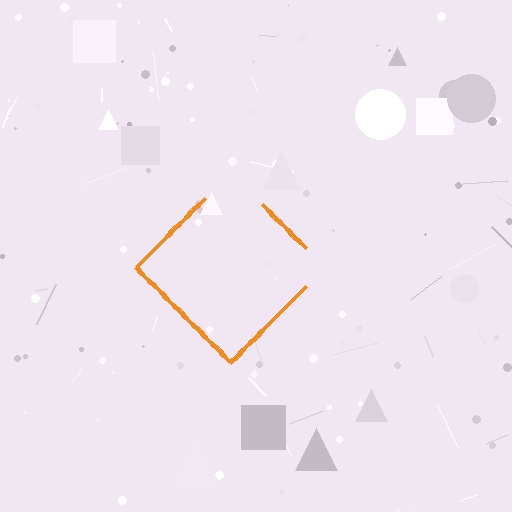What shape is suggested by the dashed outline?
The dashed outline suggests a diamond.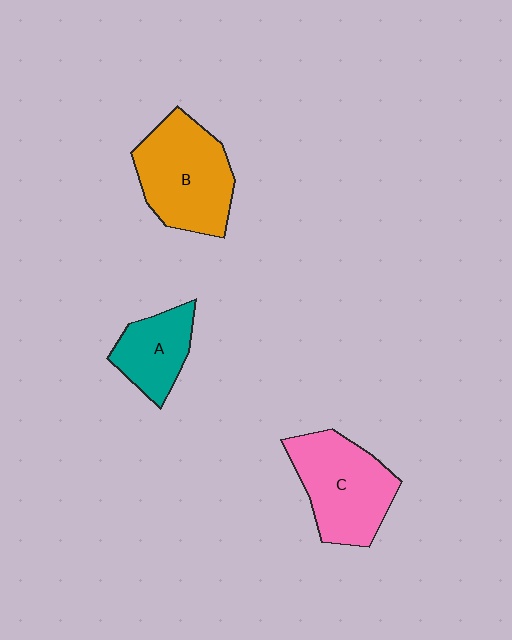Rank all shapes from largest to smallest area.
From largest to smallest: B (orange), C (pink), A (teal).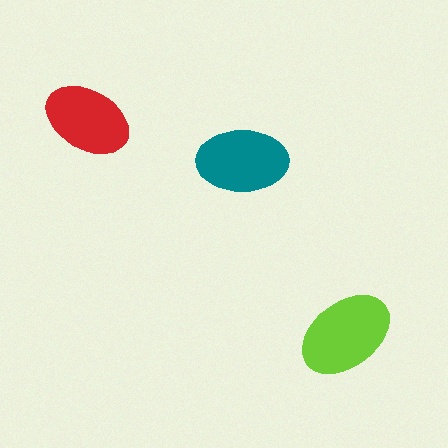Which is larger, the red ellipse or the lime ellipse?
The lime one.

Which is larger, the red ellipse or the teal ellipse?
The teal one.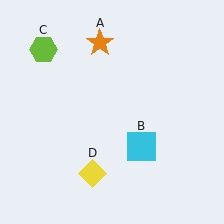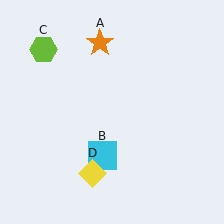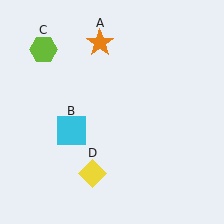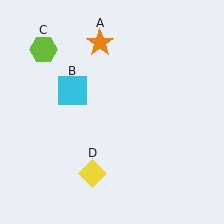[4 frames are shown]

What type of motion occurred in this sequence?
The cyan square (object B) rotated clockwise around the center of the scene.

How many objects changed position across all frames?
1 object changed position: cyan square (object B).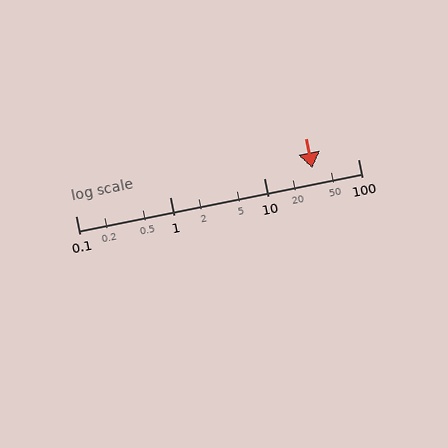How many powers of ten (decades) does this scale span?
The scale spans 3 decades, from 0.1 to 100.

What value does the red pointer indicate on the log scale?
The pointer indicates approximately 33.